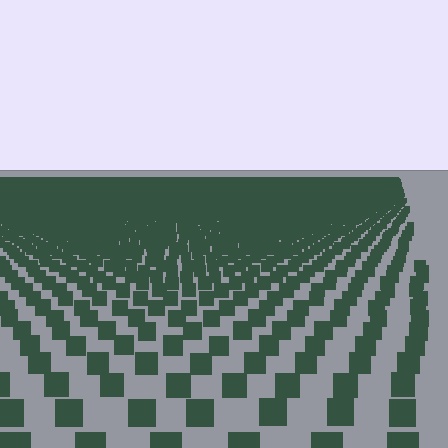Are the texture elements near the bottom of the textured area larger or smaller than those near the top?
Larger. Near the bottom, elements are closer to the viewer and appear at a bigger on-screen size.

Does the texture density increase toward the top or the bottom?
Density increases toward the top.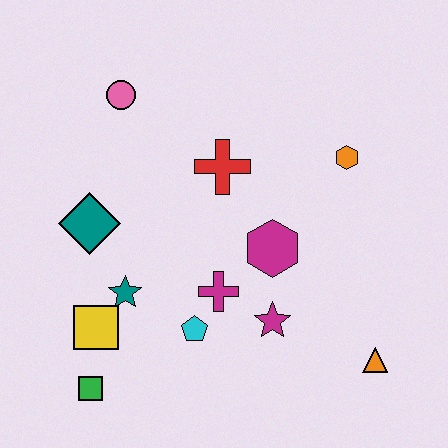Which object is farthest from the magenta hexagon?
The green square is farthest from the magenta hexagon.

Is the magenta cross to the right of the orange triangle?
No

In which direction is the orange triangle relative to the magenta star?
The orange triangle is to the right of the magenta star.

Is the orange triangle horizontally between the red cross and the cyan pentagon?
No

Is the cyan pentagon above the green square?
Yes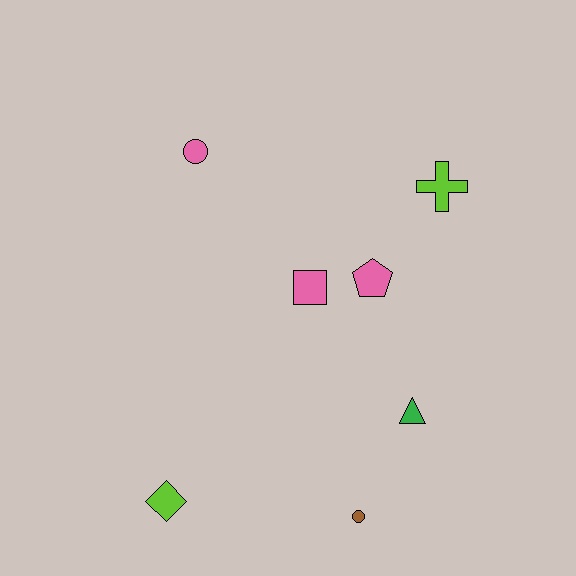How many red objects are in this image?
There are no red objects.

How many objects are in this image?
There are 7 objects.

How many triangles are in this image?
There is 1 triangle.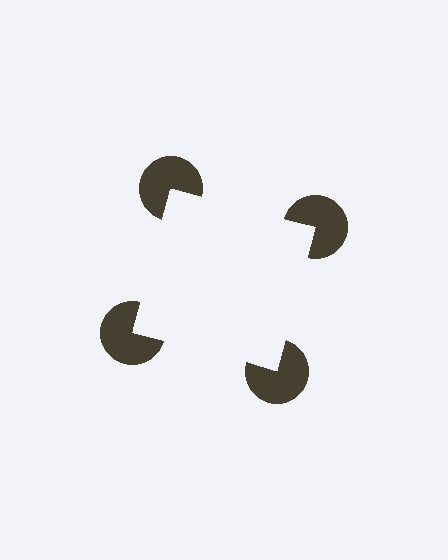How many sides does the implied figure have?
4 sides.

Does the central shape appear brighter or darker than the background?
It typically appears slightly brighter than the background, even though no actual brightness change is drawn.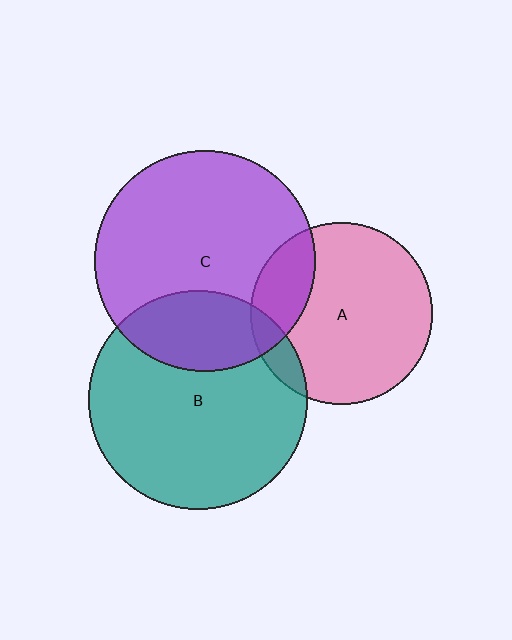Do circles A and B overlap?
Yes.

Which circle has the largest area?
Circle C (purple).